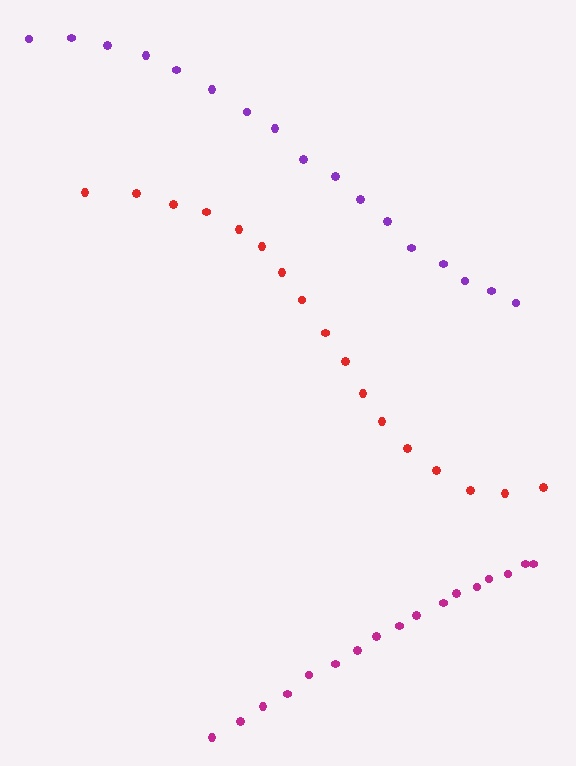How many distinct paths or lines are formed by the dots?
There are 3 distinct paths.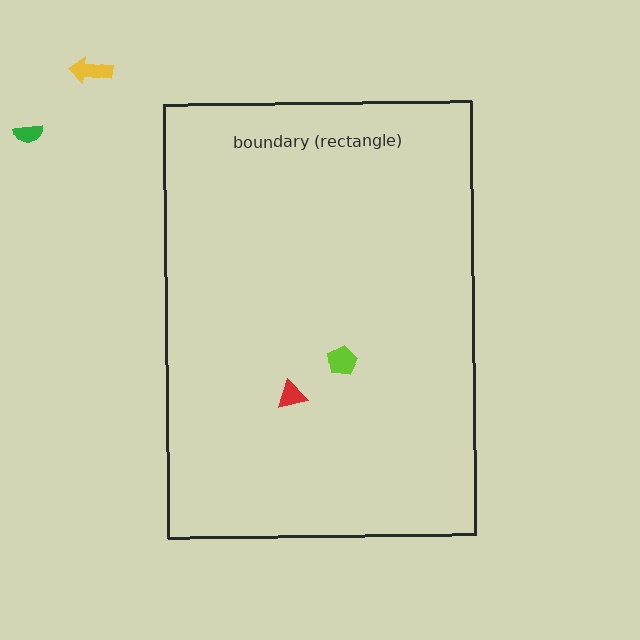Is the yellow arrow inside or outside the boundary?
Outside.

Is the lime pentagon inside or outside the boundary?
Inside.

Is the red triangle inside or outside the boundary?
Inside.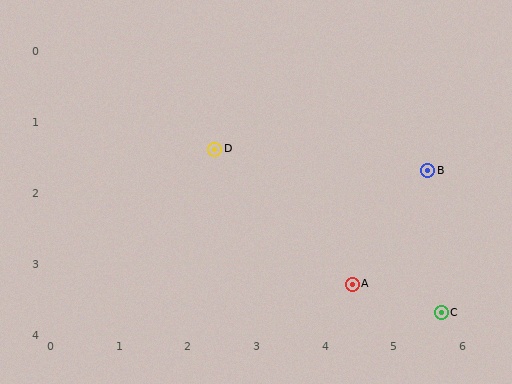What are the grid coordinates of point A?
Point A is at approximately (4.4, 3.3).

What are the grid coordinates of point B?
Point B is at approximately (5.5, 1.7).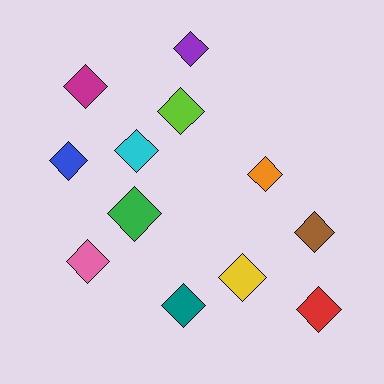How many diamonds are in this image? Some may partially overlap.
There are 12 diamonds.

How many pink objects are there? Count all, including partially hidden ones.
There is 1 pink object.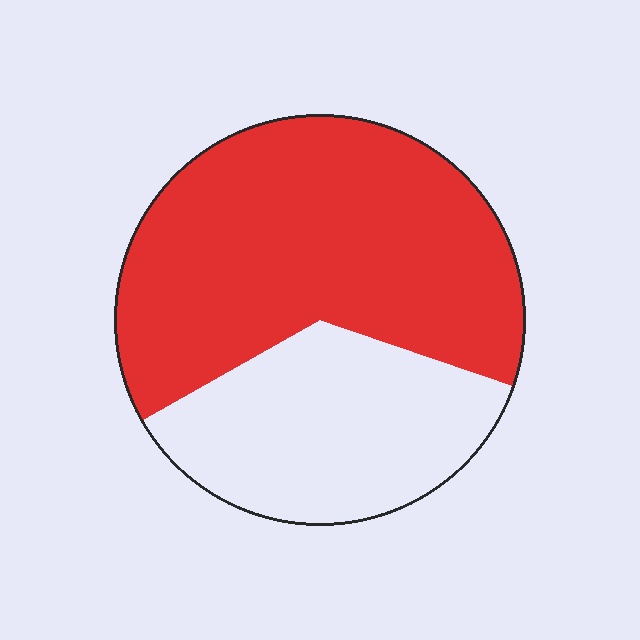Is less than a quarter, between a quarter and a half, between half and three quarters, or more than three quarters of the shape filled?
Between half and three quarters.